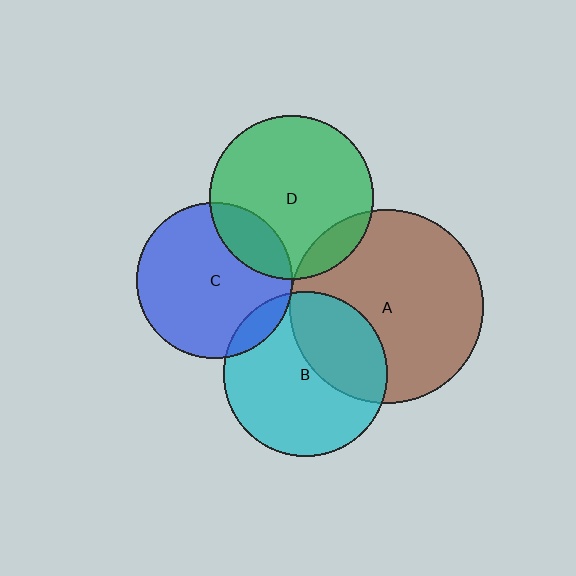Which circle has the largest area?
Circle A (brown).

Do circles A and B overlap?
Yes.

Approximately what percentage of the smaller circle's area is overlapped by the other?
Approximately 35%.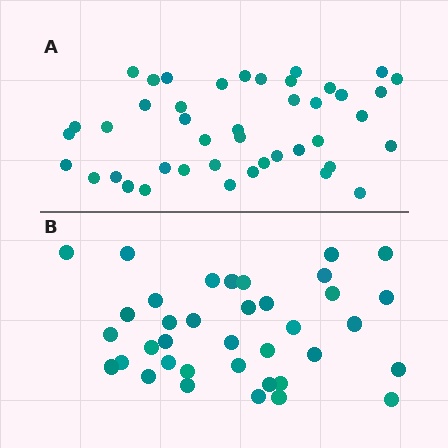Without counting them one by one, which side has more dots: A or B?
Region A (the top region) has more dots.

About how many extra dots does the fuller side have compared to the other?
Region A has about 6 more dots than region B.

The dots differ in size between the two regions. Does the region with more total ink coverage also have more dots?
No. Region B has more total ink coverage because its dots are larger, but region A actually contains more individual dots. Total area can be misleading — the number of items is what matters here.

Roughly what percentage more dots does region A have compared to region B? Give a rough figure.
About 15% more.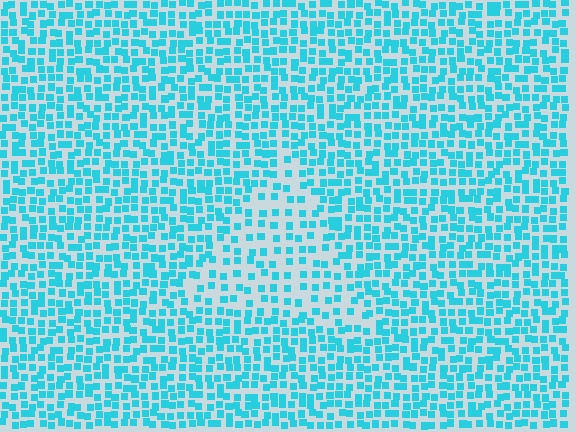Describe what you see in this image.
The image contains small cyan elements arranged at two different densities. A triangle-shaped region is visible where the elements are less densely packed than the surrounding area.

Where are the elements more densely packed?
The elements are more densely packed outside the triangle boundary.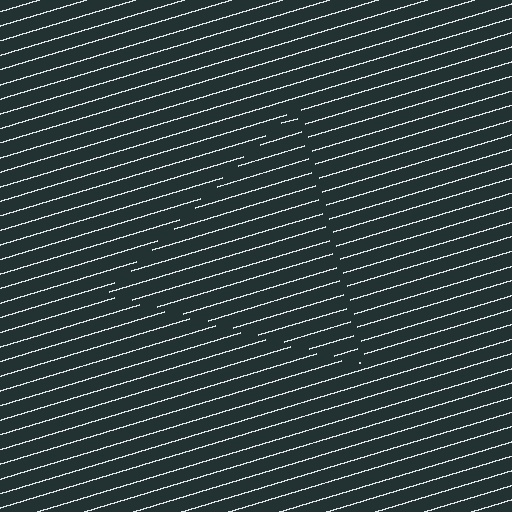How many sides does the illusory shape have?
3 sides — the line-ends trace a triangle.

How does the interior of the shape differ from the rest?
The interior of the shape contains the same grating, shifted by half a period — the contour is defined by the phase discontinuity where line-ends from the inner and outer gratings abut.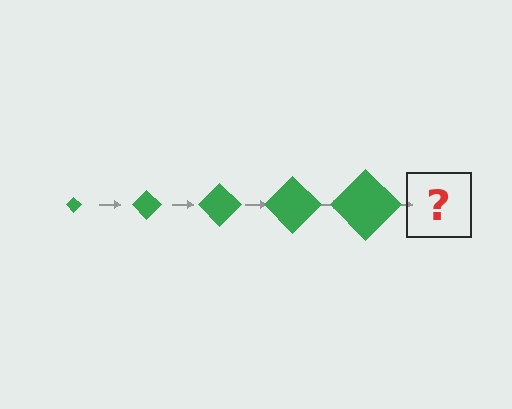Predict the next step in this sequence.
The next step is a green diamond, larger than the previous one.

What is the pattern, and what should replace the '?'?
The pattern is that the diamond gets progressively larger each step. The '?' should be a green diamond, larger than the previous one.